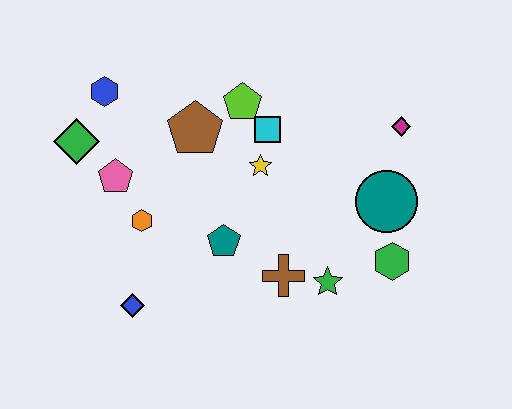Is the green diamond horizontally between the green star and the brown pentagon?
No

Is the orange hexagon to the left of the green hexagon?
Yes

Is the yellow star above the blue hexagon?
No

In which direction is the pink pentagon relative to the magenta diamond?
The pink pentagon is to the left of the magenta diamond.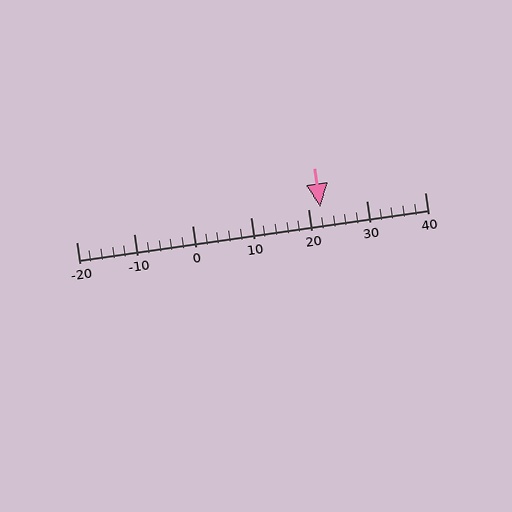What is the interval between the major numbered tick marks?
The major tick marks are spaced 10 units apart.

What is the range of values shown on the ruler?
The ruler shows values from -20 to 40.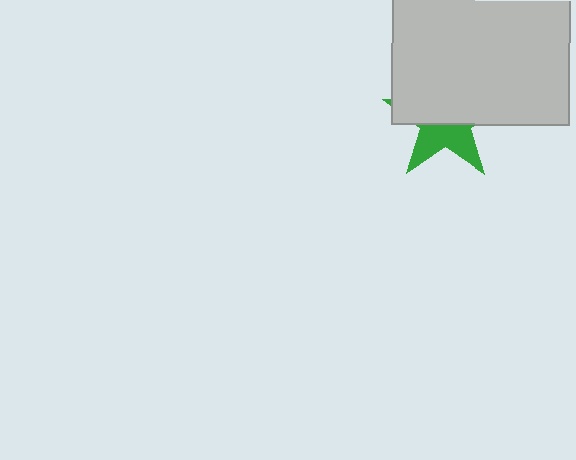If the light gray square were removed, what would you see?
You would see the complete green star.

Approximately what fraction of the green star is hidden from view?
Roughly 60% of the green star is hidden behind the light gray square.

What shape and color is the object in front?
The object in front is a light gray square.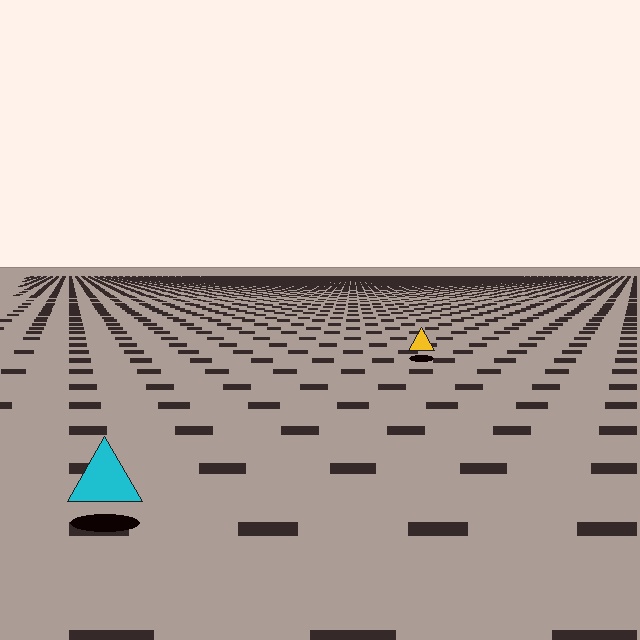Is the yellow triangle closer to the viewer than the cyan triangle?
No. The cyan triangle is closer — you can tell from the texture gradient: the ground texture is coarser near it.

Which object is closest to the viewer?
The cyan triangle is closest. The texture marks near it are larger and more spread out.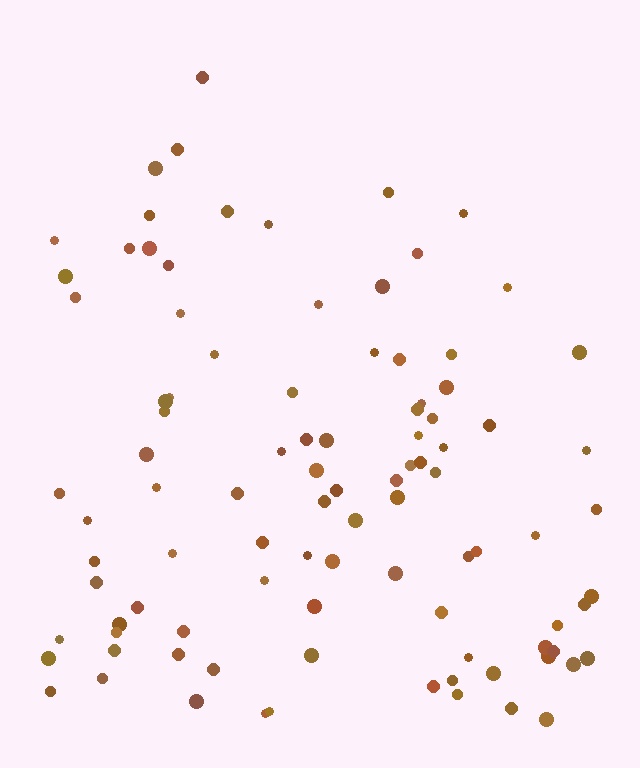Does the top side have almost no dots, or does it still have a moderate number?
Still a moderate number, just noticeably fewer than the bottom.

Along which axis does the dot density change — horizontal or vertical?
Vertical.